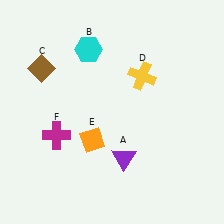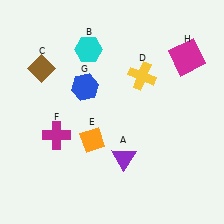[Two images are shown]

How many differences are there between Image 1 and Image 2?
There are 2 differences between the two images.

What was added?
A blue hexagon (G), a magenta square (H) were added in Image 2.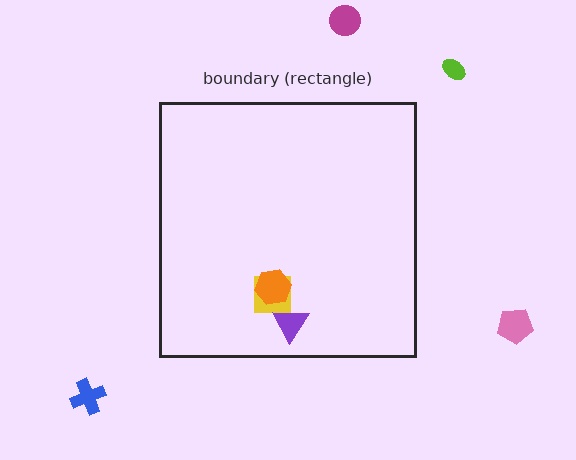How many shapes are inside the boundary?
3 inside, 4 outside.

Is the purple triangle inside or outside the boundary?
Inside.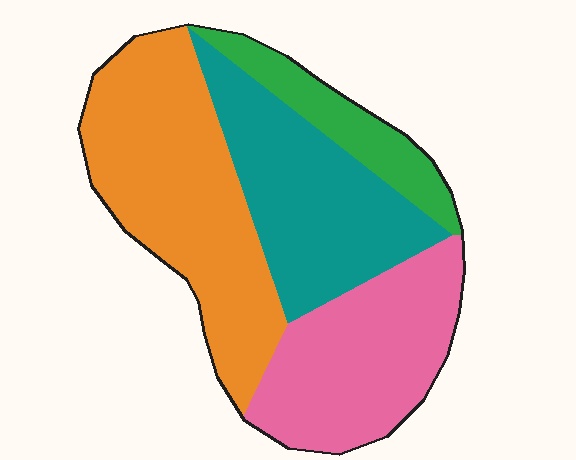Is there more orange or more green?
Orange.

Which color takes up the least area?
Green, at roughly 10%.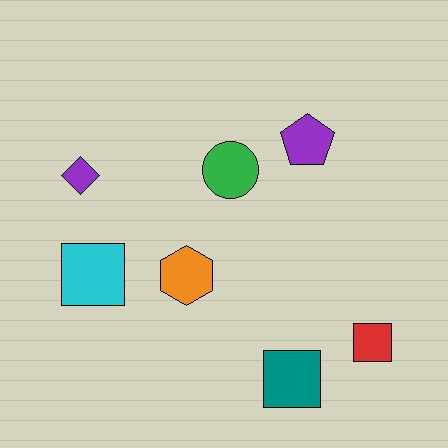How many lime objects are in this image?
There are no lime objects.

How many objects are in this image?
There are 7 objects.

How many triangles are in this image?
There are no triangles.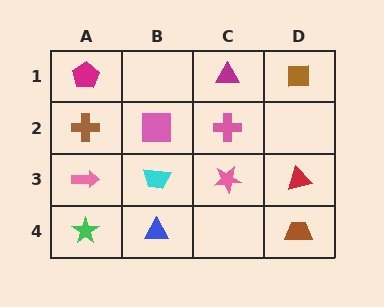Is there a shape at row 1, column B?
No, that cell is empty.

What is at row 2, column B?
A pink square.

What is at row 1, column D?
A brown square.